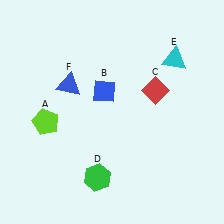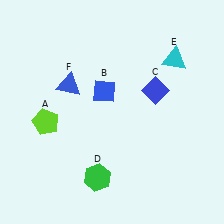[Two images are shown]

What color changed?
The diamond (C) changed from red in Image 1 to blue in Image 2.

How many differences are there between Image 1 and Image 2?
There is 1 difference between the two images.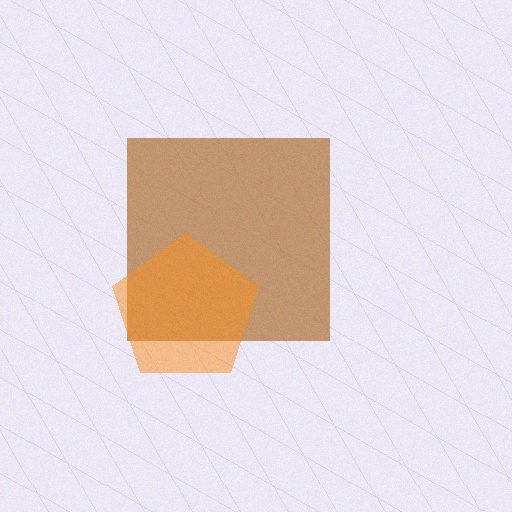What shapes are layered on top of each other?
The layered shapes are: a brown square, an orange pentagon.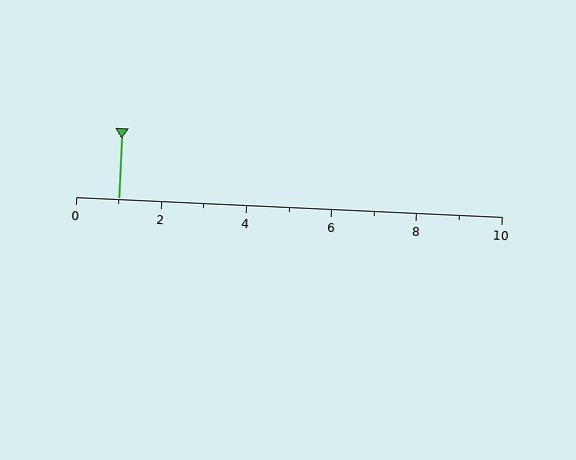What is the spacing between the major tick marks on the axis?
The major ticks are spaced 2 apart.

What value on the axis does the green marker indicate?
The marker indicates approximately 1.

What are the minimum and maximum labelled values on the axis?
The axis runs from 0 to 10.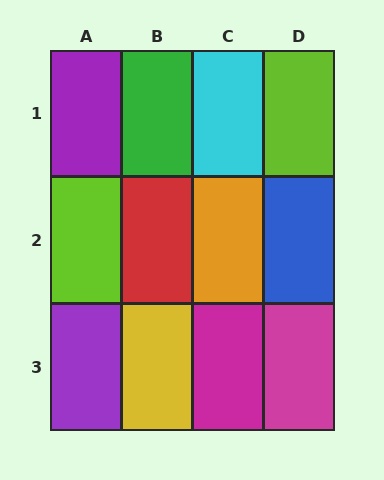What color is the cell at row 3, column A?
Purple.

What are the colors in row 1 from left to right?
Purple, green, cyan, lime.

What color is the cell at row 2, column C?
Orange.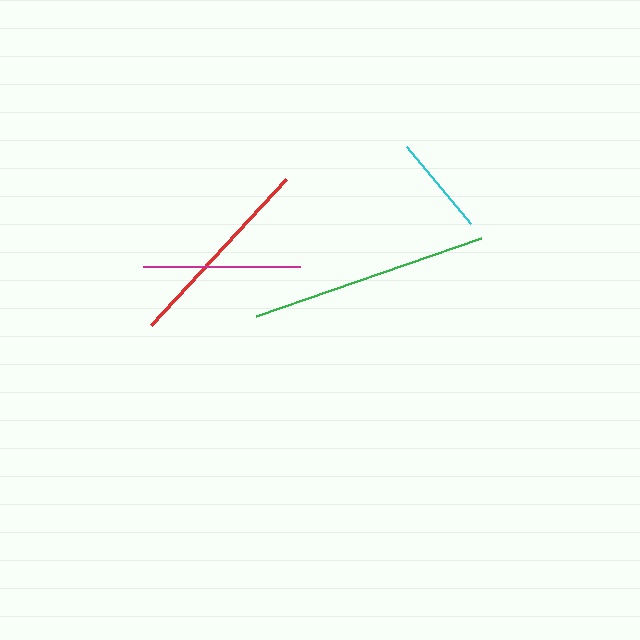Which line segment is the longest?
The green line is the longest at approximately 239 pixels.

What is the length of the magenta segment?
The magenta segment is approximately 157 pixels long.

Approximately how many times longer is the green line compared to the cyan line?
The green line is approximately 2.4 times the length of the cyan line.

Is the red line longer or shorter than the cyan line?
The red line is longer than the cyan line.